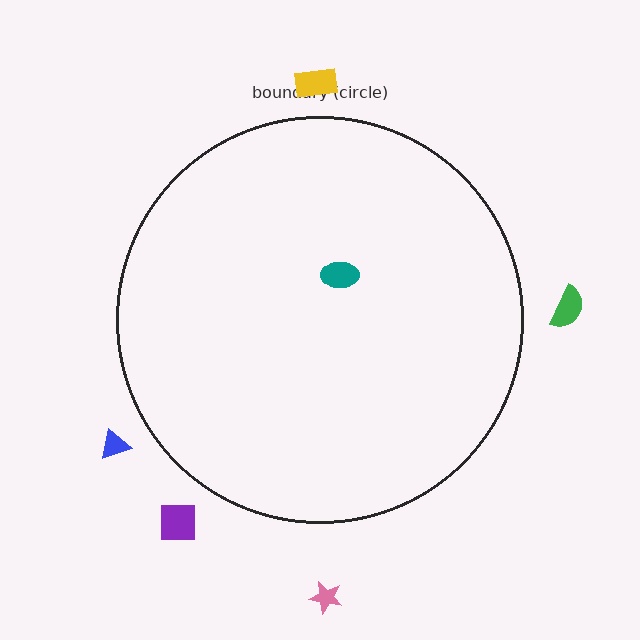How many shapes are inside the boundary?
1 inside, 5 outside.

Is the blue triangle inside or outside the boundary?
Outside.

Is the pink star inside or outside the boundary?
Outside.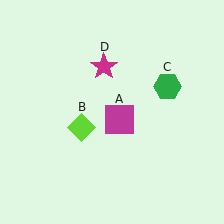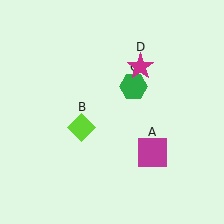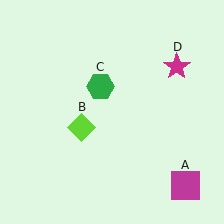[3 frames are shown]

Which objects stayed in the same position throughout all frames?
Lime diamond (object B) remained stationary.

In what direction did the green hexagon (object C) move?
The green hexagon (object C) moved left.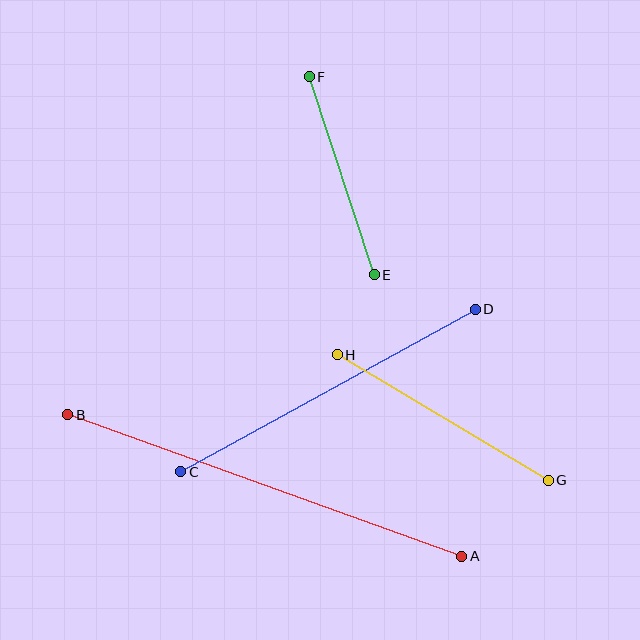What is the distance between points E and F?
The distance is approximately 208 pixels.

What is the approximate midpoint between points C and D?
The midpoint is at approximately (328, 391) pixels.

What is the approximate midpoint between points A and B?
The midpoint is at approximately (265, 485) pixels.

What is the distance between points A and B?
The distance is approximately 418 pixels.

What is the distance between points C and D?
The distance is approximately 336 pixels.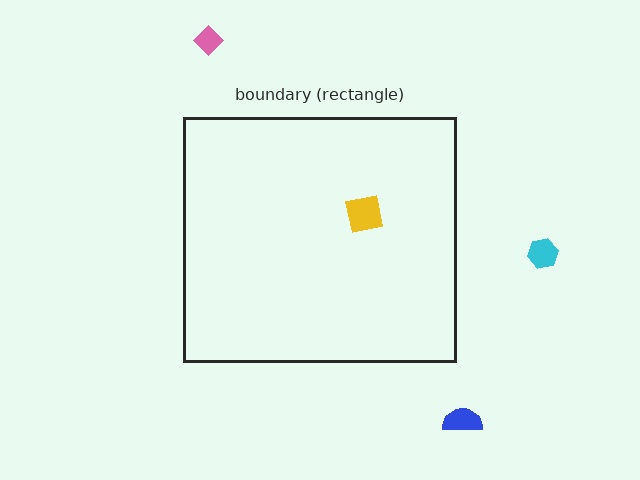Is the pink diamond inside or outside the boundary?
Outside.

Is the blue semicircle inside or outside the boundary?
Outside.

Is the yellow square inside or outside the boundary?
Inside.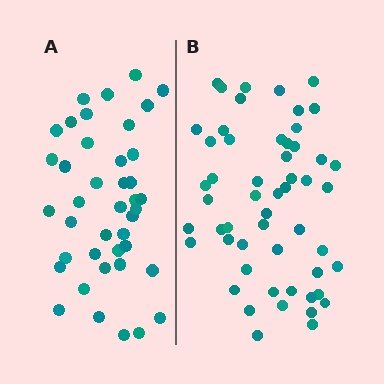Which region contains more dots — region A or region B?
Region B (the right region) has more dots.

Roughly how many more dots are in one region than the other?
Region B has approximately 15 more dots than region A.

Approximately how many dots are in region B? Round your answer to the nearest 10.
About 50 dots. (The exact count is 54, which rounds to 50.)